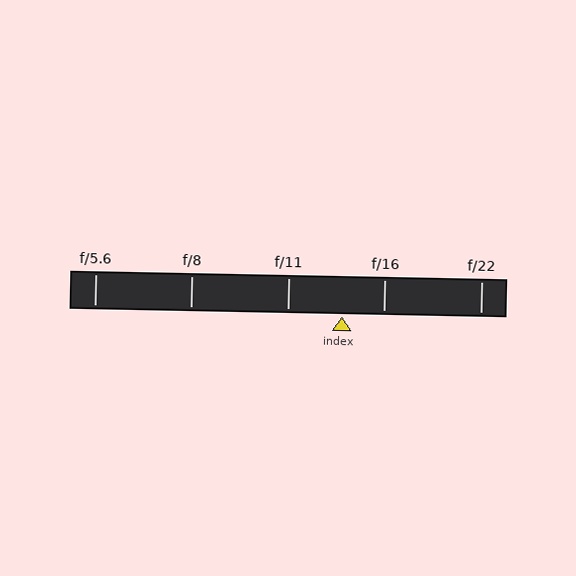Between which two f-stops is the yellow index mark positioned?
The index mark is between f/11 and f/16.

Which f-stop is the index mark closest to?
The index mark is closest to f/16.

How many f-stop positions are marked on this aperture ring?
There are 5 f-stop positions marked.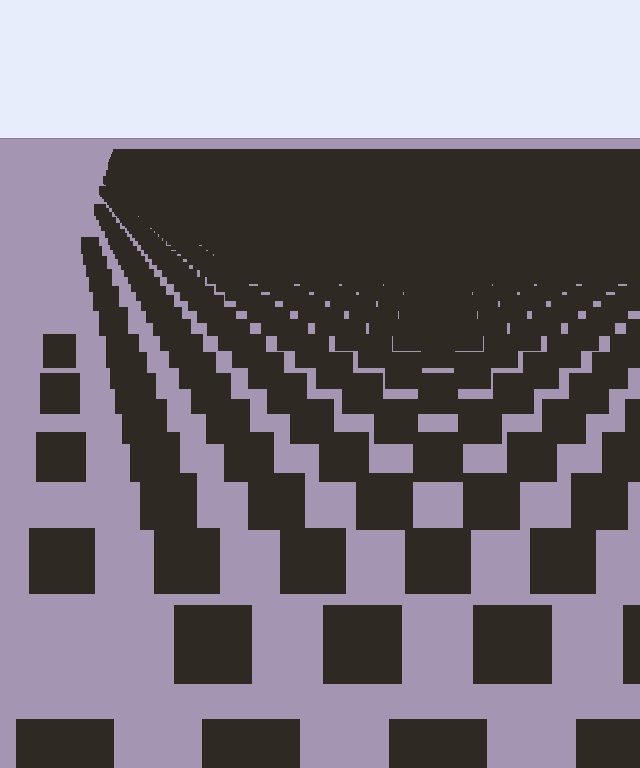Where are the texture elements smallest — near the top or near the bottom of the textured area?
Near the top.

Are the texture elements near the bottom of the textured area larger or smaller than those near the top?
Larger. Near the bottom, elements are closer to the viewer and appear at a bigger on-screen size.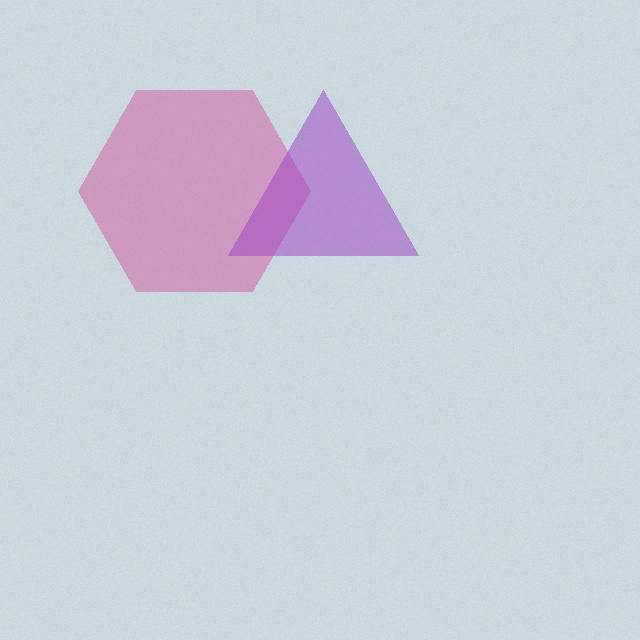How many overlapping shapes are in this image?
There are 2 overlapping shapes in the image.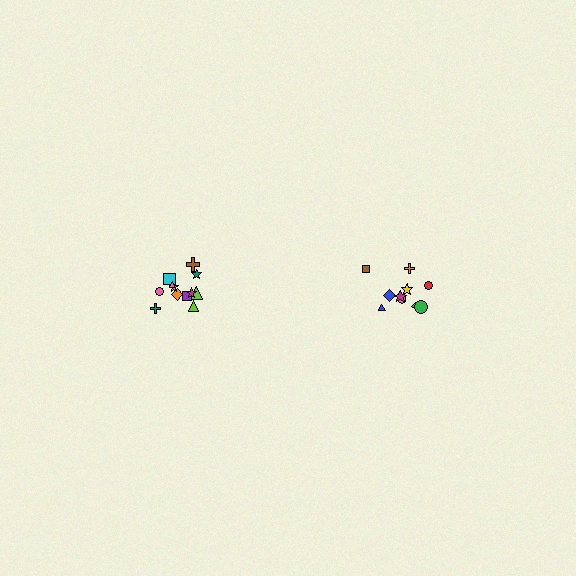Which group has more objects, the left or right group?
The left group.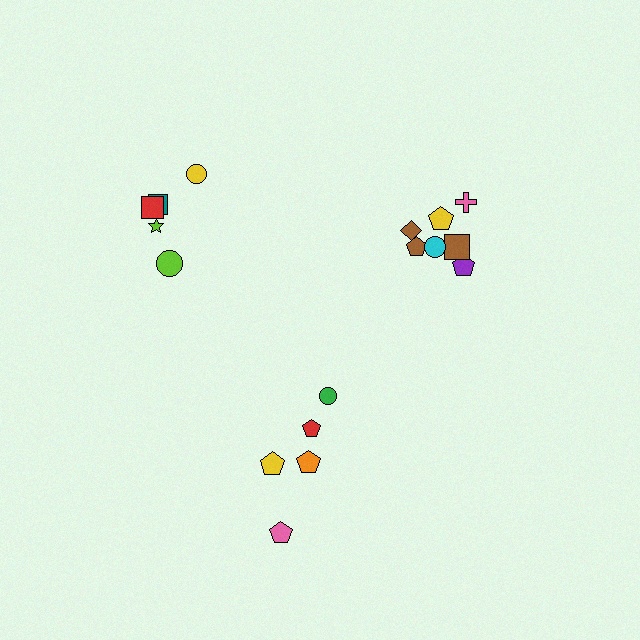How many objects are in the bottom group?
There are 5 objects.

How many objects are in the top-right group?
There are 7 objects.